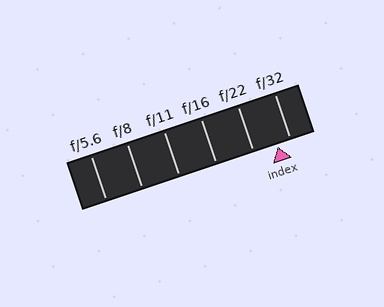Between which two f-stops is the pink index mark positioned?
The index mark is between f/22 and f/32.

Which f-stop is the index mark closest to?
The index mark is closest to f/32.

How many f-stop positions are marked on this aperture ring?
There are 6 f-stop positions marked.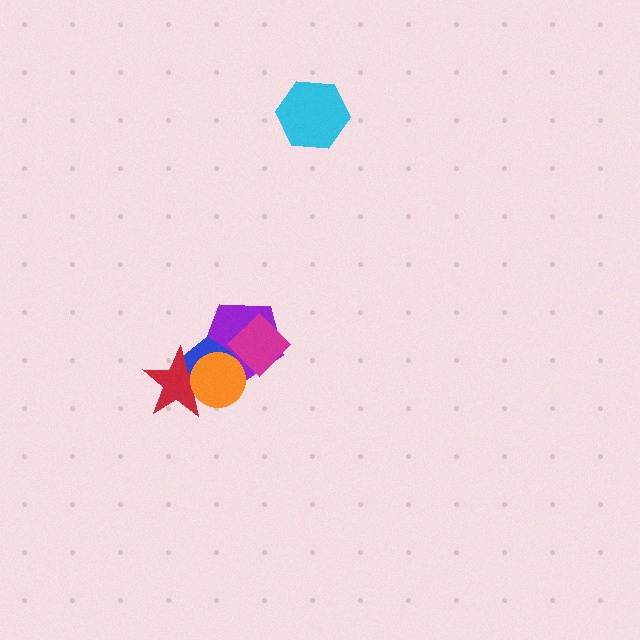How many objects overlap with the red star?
2 objects overlap with the red star.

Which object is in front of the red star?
The orange circle is in front of the red star.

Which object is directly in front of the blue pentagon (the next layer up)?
The red star is directly in front of the blue pentagon.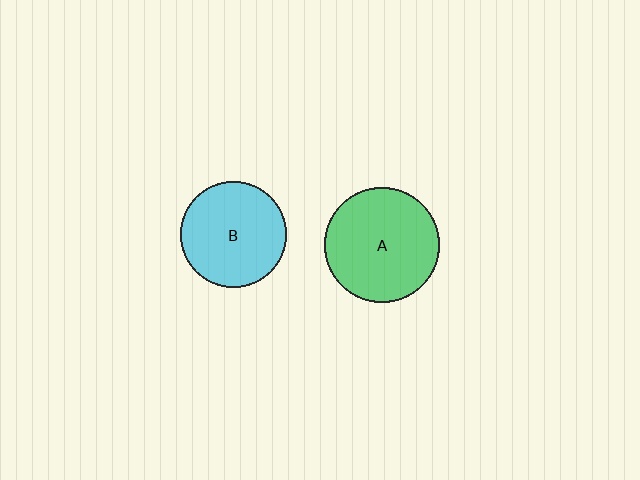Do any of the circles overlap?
No, none of the circles overlap.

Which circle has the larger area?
Circle A (green).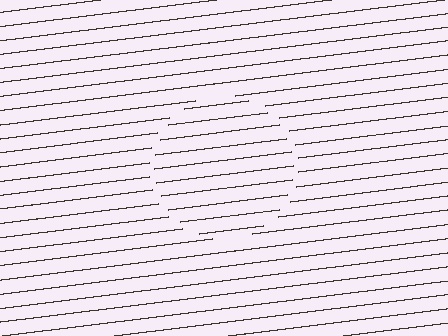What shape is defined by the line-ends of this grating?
An illusory circle. The interior of the shape contains the same grating, shifted by half a period — the contour is defined by the phase discontinuity where line-ends from the inner and outer gratings abut.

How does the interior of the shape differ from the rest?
The interior of the shape contains the same grating, shifted by half a period — the contour is defined by the phase discontinuity where line-ends from the inner and outer gratings abut.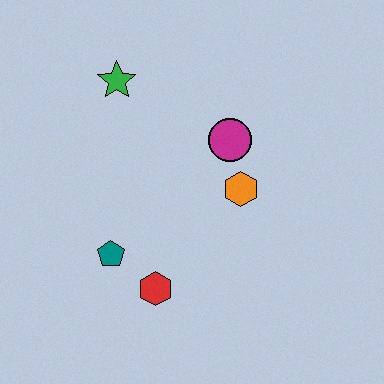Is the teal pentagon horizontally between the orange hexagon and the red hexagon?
No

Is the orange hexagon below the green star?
Yes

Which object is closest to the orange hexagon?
The magenta circle is closest to the orange hexagon.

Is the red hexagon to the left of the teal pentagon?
No